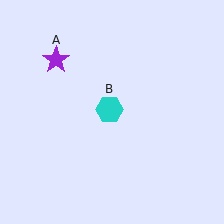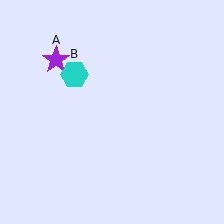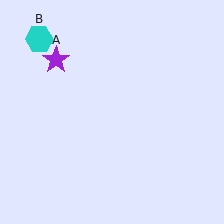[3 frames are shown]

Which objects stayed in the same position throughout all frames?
Purple star (object A) remained stationary.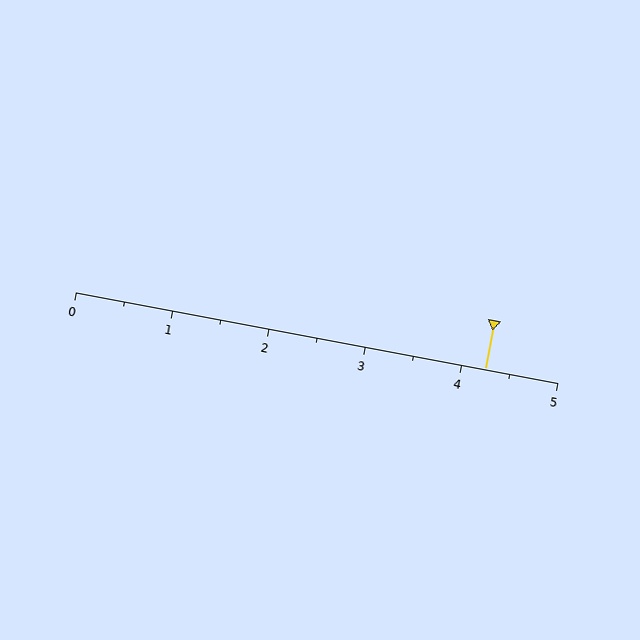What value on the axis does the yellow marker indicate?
The marker indicates approximately 4.2.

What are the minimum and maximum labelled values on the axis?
The axis runs from 0 to 5.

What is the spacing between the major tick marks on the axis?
The major ticks are spaced 1 apart.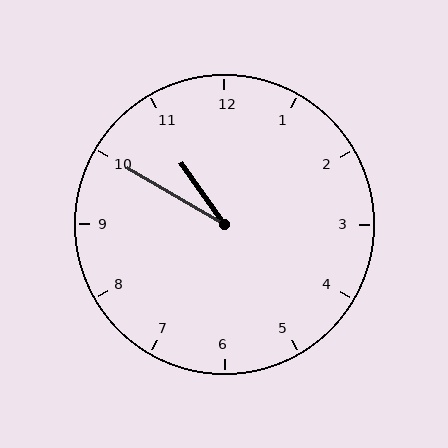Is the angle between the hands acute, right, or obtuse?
It is acute.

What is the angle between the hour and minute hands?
Approximately 25 degrees.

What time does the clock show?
10:50.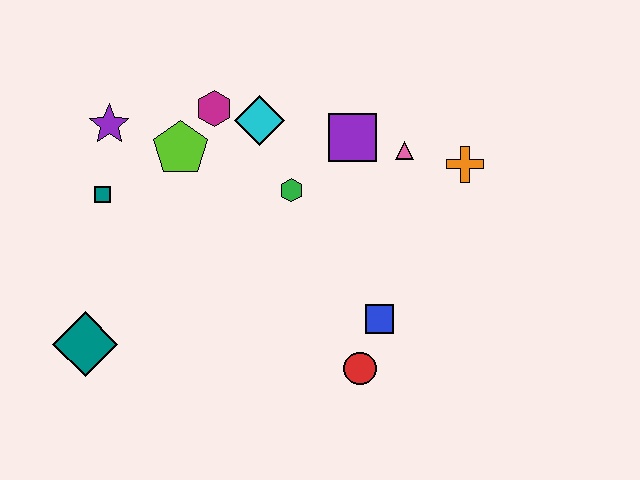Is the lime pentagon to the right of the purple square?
No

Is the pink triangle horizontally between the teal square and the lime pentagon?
No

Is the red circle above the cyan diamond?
No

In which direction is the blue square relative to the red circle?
The blue square is above the red circle.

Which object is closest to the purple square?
The pink triangle is closest to the purple square.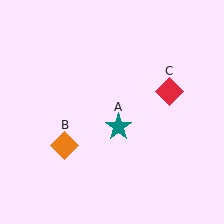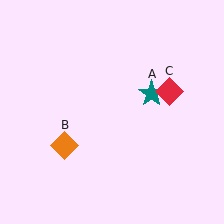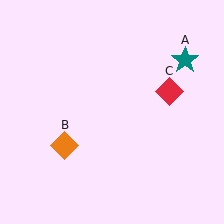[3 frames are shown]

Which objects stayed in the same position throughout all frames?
Orange diamond (object B) and red diamond (object C) remained stationary.